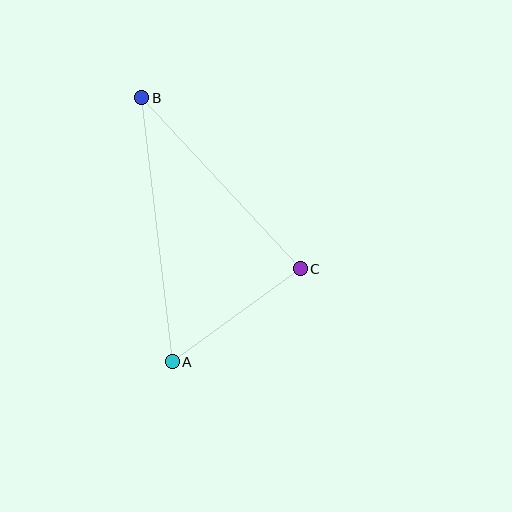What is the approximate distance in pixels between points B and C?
The distance between B and C is approximately 233 pixels.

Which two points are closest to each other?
Points A and C are closest to each other.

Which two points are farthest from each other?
Points A and B are farthest from each other.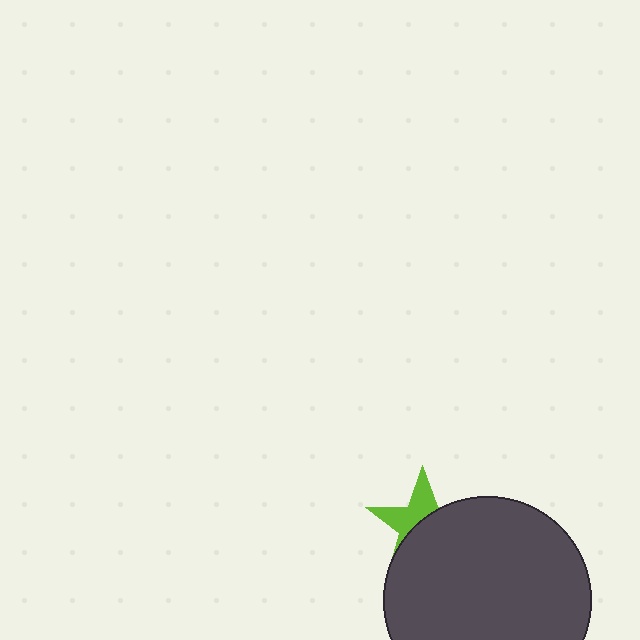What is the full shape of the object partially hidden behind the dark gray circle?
The partially hidden object is a lime star.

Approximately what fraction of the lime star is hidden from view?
Roughly 60% of the lime star is hidden behind the dark gray circle.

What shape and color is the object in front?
The object in front is a dark gray circle.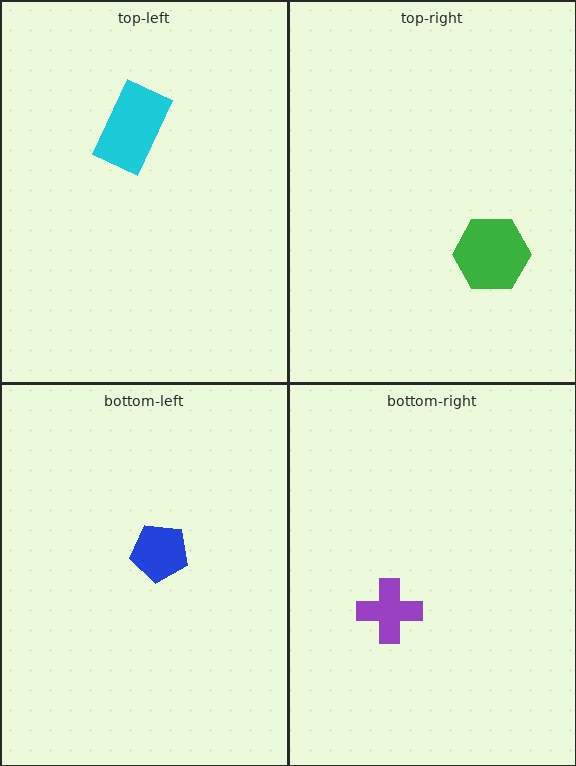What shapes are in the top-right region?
The green hexagon.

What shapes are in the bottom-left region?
The blue pentagon.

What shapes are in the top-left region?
The cyan rectangle.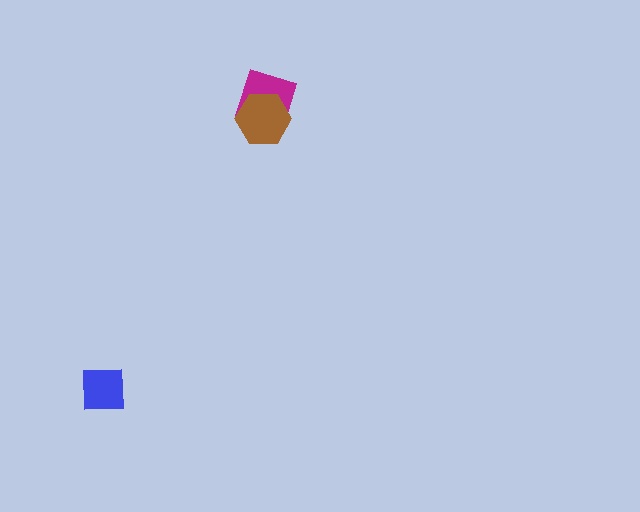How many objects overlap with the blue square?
0 objects overlap with the blue square.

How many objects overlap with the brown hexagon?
1 object overlaps with the brown hexagon.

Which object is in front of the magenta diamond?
The brown hexagon is in front of the magenta diamond.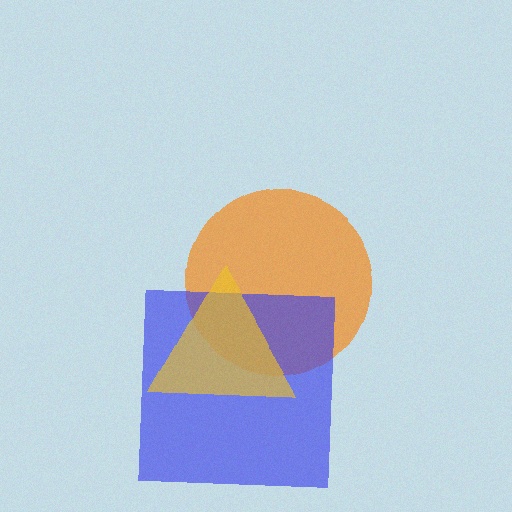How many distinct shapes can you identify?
There are 3 distinct shapes: an orange circle, a blue square, a yellow triangle.